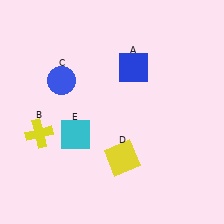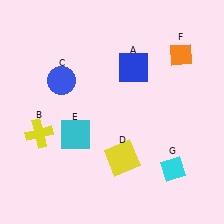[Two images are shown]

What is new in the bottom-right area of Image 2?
A cyan diamond (G) was added in the bottom-right area of Image 2.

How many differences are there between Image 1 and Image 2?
There are 2 differences between the two images.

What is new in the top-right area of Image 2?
An orange diamond (F) was added in the top-right area of Image 2.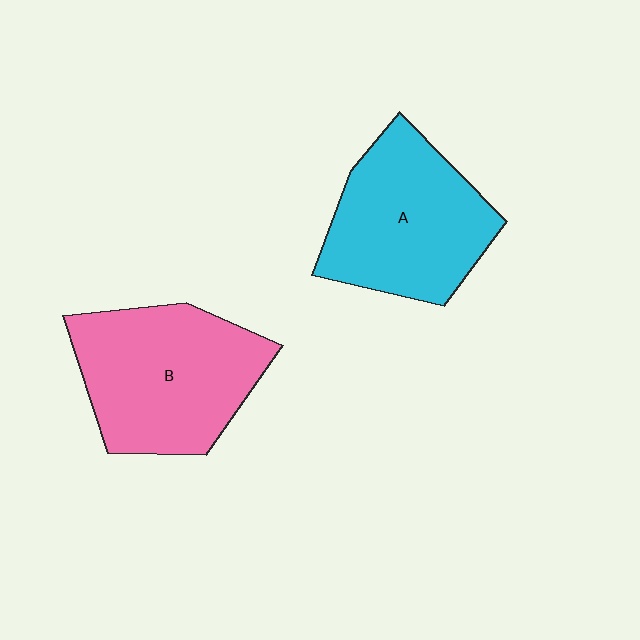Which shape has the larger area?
Shape B (pink).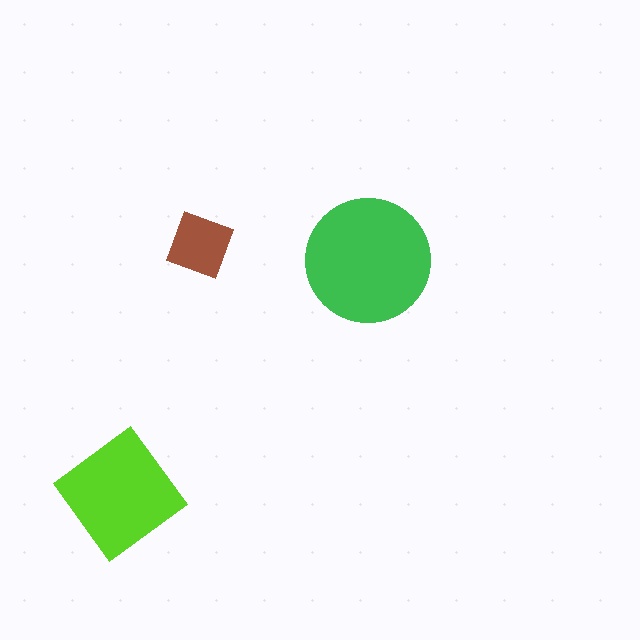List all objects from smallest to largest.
The brown diamond, the lime diamond, the green circle.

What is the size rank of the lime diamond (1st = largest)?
2nd.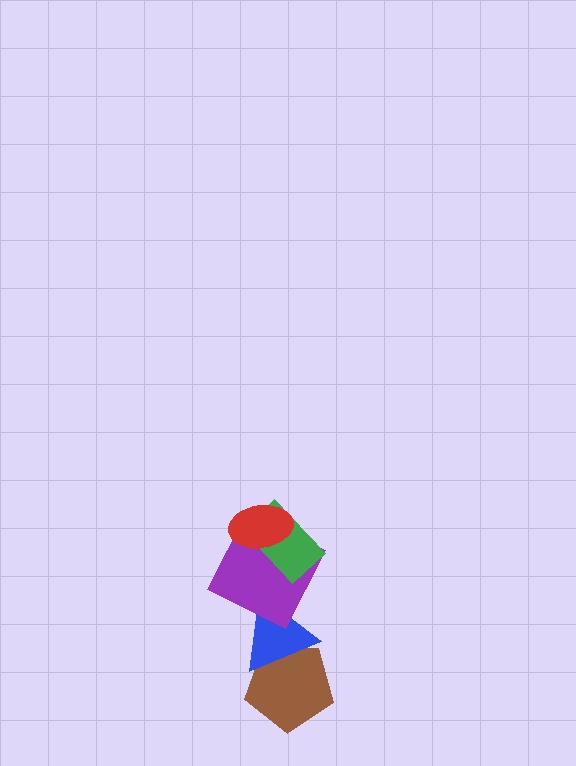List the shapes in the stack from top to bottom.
From top to bottom: the red ellipse, the green rectangle, the purple square, the blue triangle, the brown pentagon.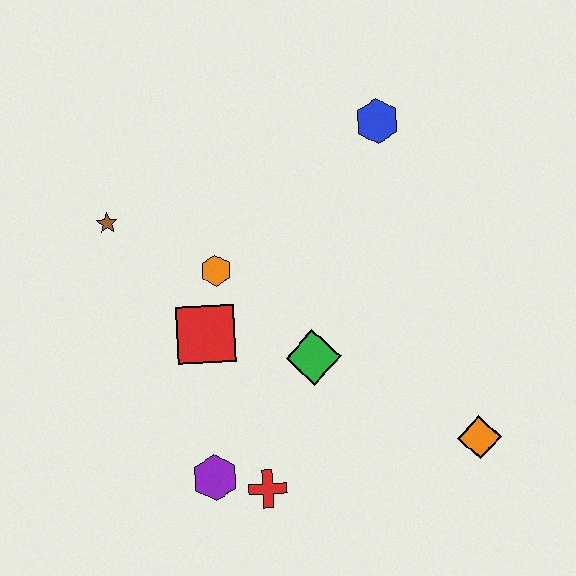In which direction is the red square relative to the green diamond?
The red square is to the left of the green diamond.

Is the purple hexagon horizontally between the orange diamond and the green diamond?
No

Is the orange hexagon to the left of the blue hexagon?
Yes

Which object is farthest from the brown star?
The orange diamond is farthest from the brown star.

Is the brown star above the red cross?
Yes